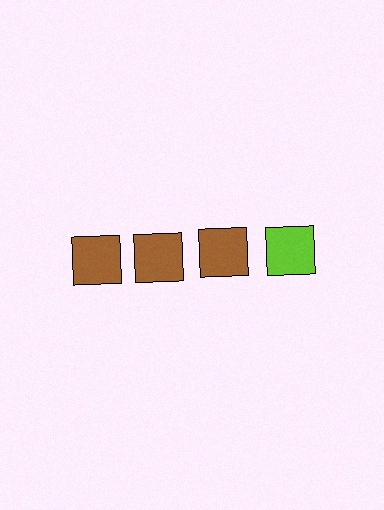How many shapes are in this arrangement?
There are 4 shapes arranged in a grid pattern.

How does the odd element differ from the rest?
It has a different color: lime instead of brown.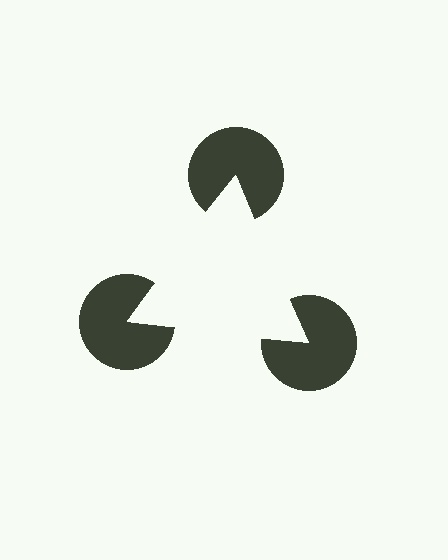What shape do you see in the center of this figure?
An illusory triangle — its edges are inferred from the aligned wedge cuts in the pac-man discs, not physically drawn.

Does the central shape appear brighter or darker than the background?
It typically appears slightly brighter than the background, even though no actual brightness change is drawn.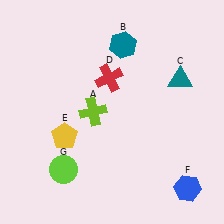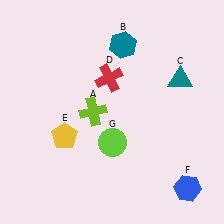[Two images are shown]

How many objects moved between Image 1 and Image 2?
1 object moved between the two images.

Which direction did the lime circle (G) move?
The lime circle (G) moved right.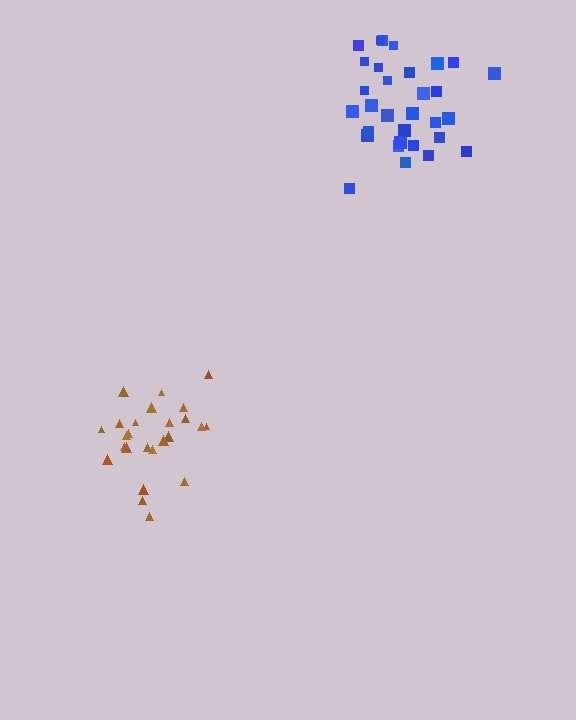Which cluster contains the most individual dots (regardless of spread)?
Blue (33).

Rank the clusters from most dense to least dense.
brown, blue.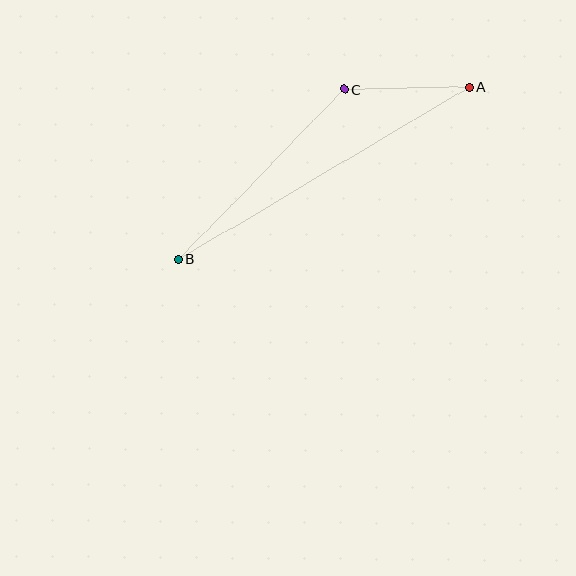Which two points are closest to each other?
Points A and C are closest to each other.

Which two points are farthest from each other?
Points A and B are farthest from each other.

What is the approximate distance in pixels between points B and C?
The distance between B and C is approximately 237 pixels.